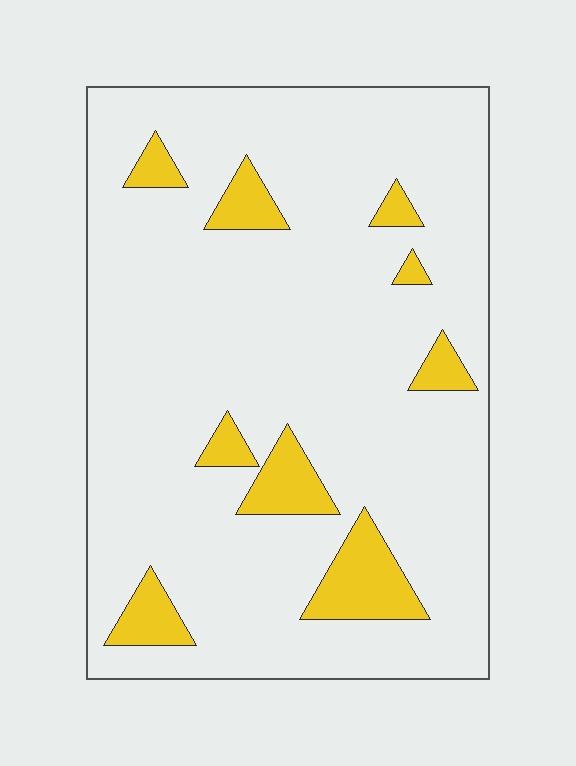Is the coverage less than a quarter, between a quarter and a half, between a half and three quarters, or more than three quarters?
Less than a quarter.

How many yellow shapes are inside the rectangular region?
9.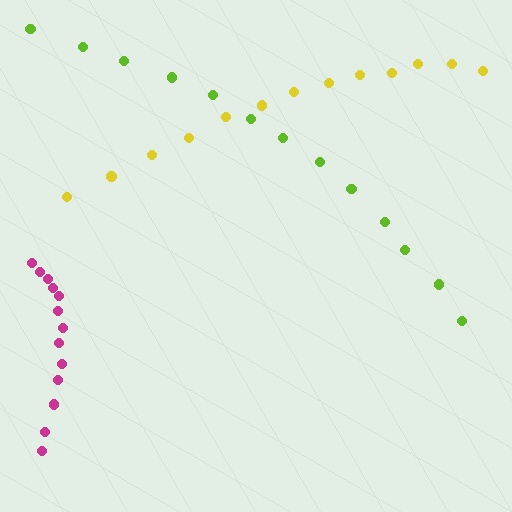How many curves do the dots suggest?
There are 3 distinct paths.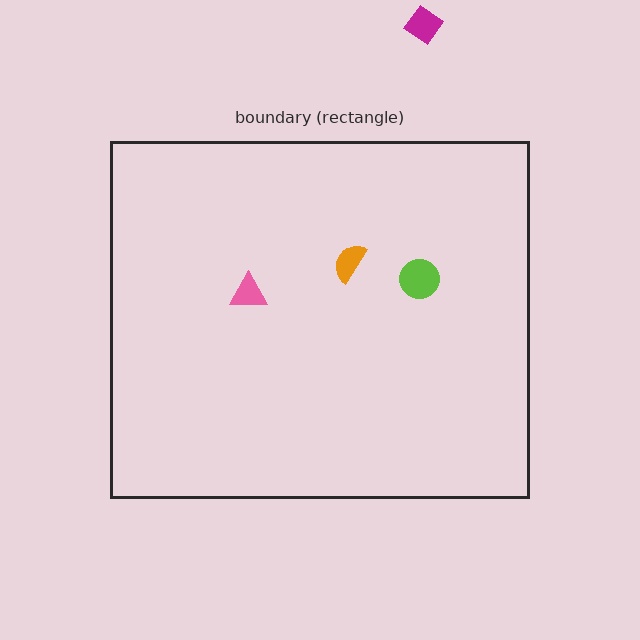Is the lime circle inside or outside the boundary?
Inside.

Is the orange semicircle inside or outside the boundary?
Inside.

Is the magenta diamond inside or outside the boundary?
Outside.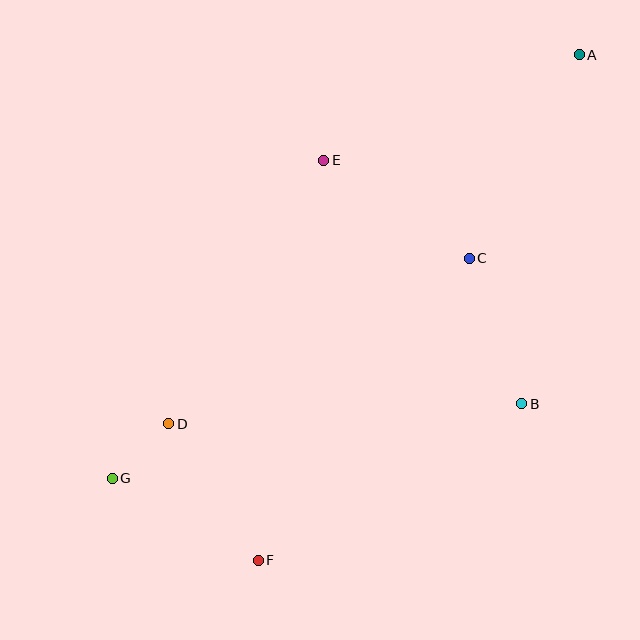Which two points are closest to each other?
Points D and G are closest to each other.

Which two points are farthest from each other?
Points A and G are farthest from each other.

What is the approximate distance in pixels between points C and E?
The distance between C and E is approximately 176 pixels.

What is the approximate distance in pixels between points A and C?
The distance between A and C is approximately 231 pixels.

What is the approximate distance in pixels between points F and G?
The distance between F and G is approximately 167 pixels.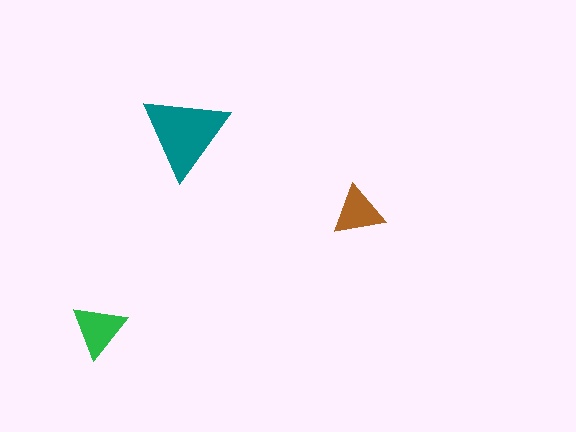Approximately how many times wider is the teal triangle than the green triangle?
About 1.5 times wider.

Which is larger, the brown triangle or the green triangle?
The green one.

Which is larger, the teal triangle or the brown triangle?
The teal one.